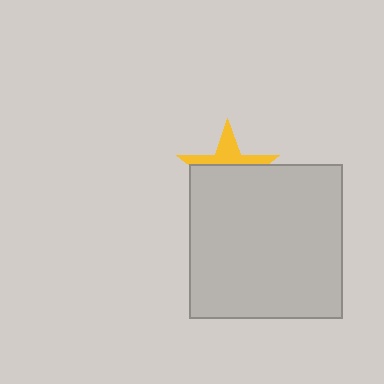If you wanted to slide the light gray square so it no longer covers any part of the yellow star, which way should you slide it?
Slide it down — that is the most direct way to separate the two shapes.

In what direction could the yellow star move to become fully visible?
The yellow star could move up. That would shift it out from behind the light gray square entirely.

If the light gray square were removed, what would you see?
You would see the complete yellow star.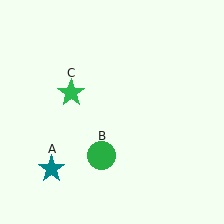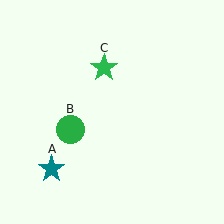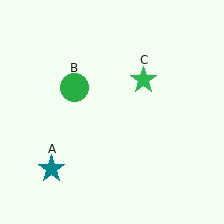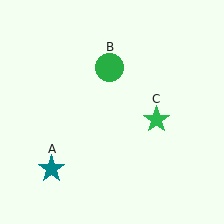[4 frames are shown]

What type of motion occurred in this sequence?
The green circle (object B), green star (object C) rotated clockwise around the center of the scene.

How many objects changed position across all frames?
2 objects changed position: green circle (object B), green star (object C).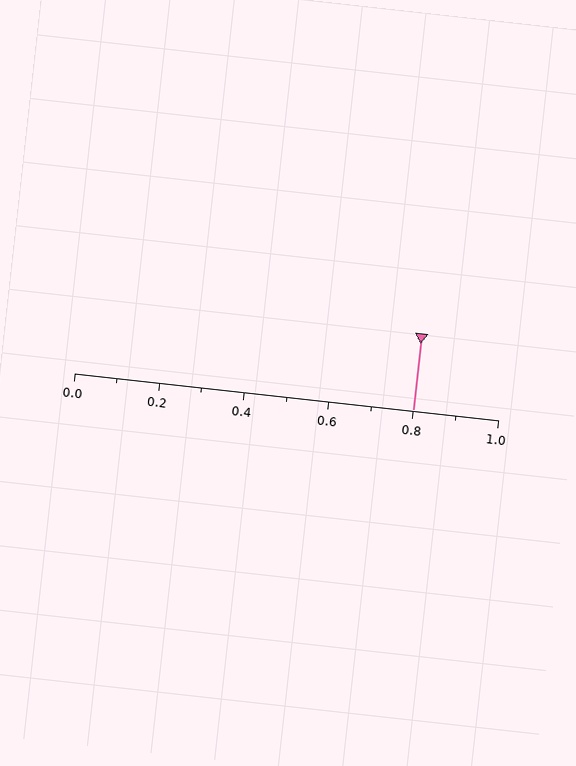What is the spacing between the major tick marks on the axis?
The major ticks are spaced 0.2 apart.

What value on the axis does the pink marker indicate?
The marker indicates approximately 0.8.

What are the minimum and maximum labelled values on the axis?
The axis runs from 0.0 to 1.0.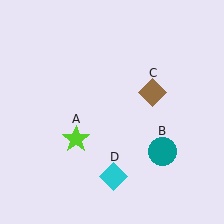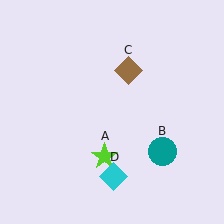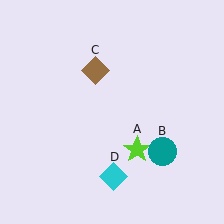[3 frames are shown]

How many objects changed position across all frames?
2 objects changed position: lime star (object A), brown diamond (object C).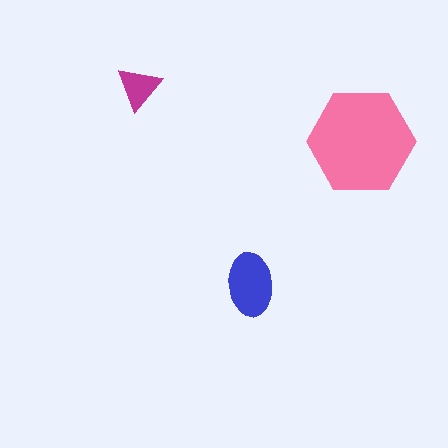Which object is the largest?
The pink hexagon.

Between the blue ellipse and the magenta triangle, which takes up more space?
The blue ellipse.